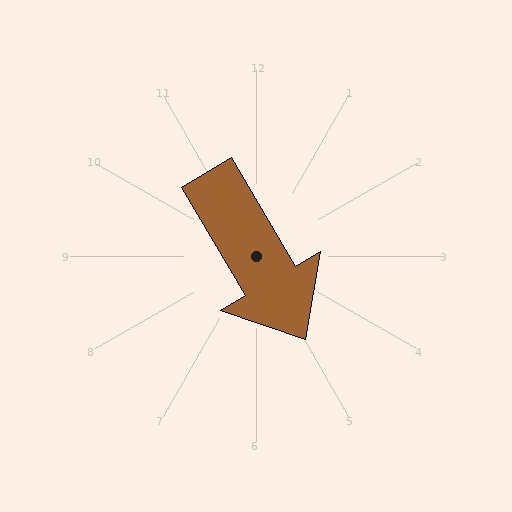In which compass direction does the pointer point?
Southeast.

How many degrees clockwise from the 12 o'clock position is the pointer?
Approximately 149 degrees.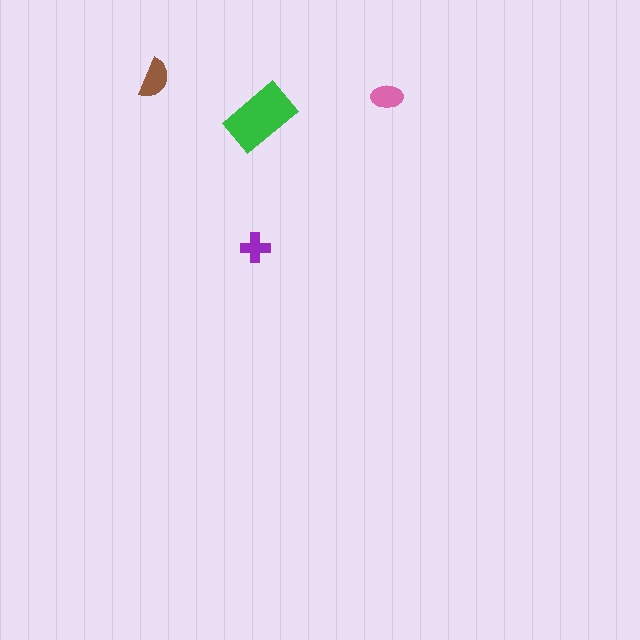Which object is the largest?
The green rectangle.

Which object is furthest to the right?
The pink ellipse is rightmost.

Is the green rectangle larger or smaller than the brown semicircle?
Larger.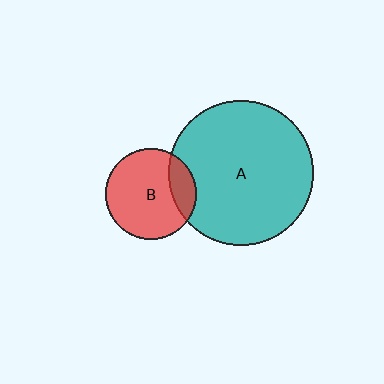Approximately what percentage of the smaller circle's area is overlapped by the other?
Approximately 20%.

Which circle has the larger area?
Circle A (teal).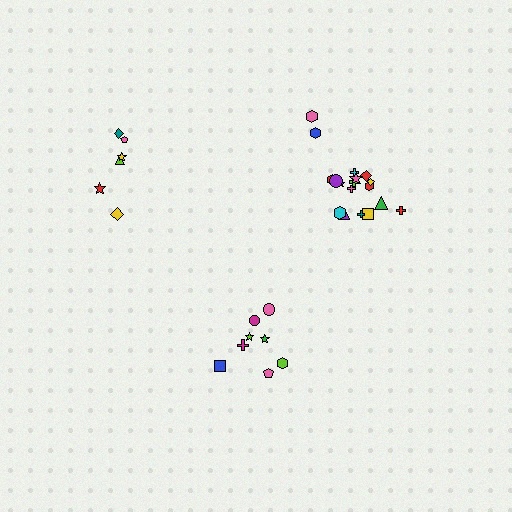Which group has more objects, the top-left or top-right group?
The top-right group.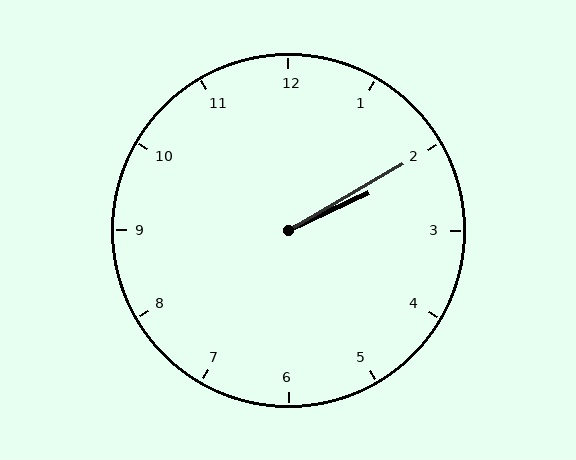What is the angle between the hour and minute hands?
Approximately 5 degrees.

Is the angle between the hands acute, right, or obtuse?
It is acute.